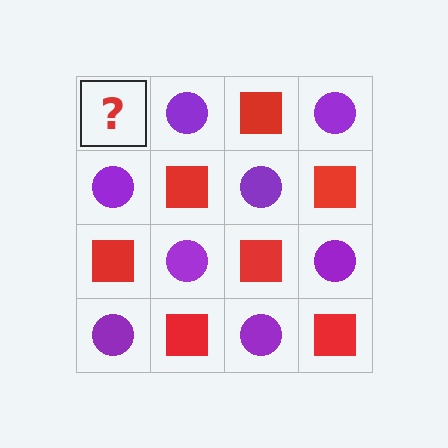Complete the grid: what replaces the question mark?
The question mark should be replaced with a red square.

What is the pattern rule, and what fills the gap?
The rule is that it alternates red square and purple circle in a checkerboard pattern. The gap should be filled with a red square.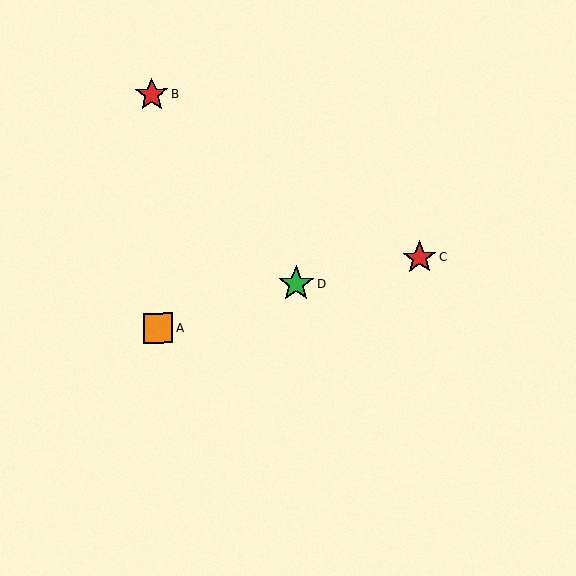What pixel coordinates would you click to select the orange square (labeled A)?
Click at (158, 328) to select the orange square A.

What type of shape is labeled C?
Shape C is a red star.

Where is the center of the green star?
The center of the green star is at (296, 284).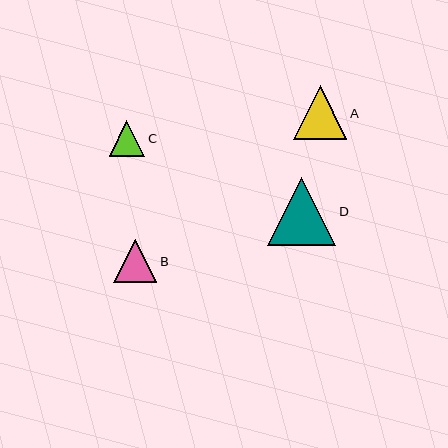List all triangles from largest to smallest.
From largest to smallest: D, A, B, C.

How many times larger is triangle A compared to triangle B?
Triangle A is approximately 1.2 times the size of triangle B.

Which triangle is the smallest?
Triangle C is the smallest with a size of approximately 36 pixels.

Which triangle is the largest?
Triangle D is the largest with a size of approximately 69 pixels.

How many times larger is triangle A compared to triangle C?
Triangle A is approximately 1.5 times the size of triangle C.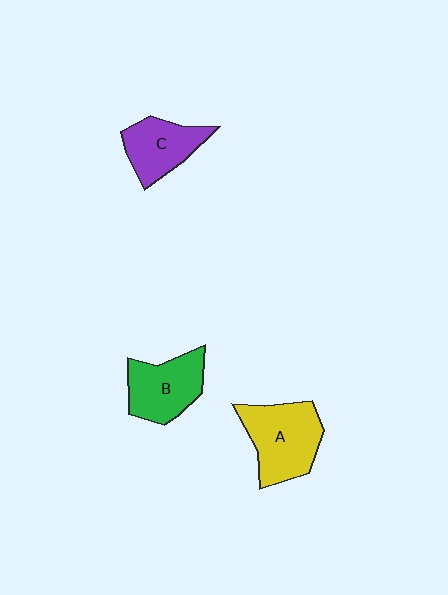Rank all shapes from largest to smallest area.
From largest to smallest: A (yellow), B (green), C (purple).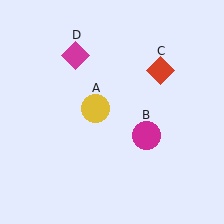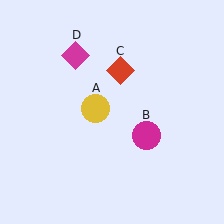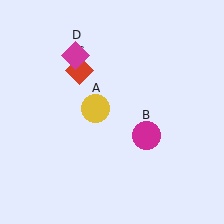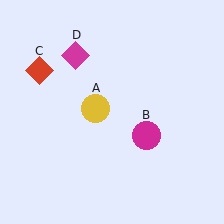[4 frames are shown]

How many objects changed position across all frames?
1 object changed position: red diamond (object C).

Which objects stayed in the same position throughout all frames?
Yellow circle (object A) and magenta circle (object B) and magenta diamond (object D) remained stationary.